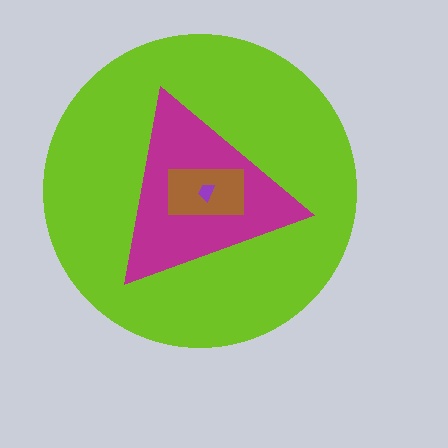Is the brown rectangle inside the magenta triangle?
Yes.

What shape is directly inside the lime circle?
The magenta triangle.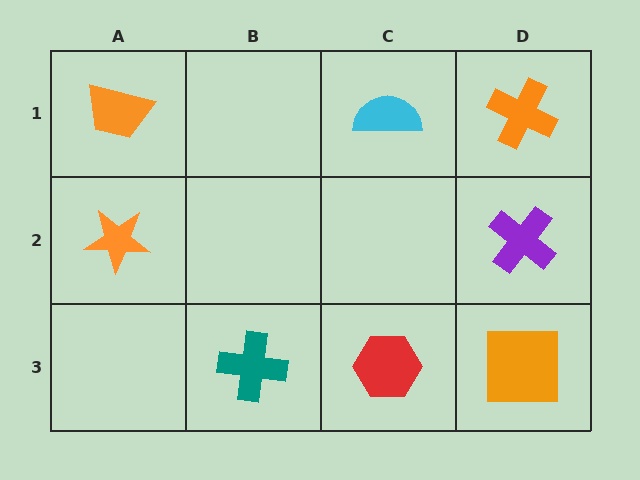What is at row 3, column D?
An orange square.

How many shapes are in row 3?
3 shapes.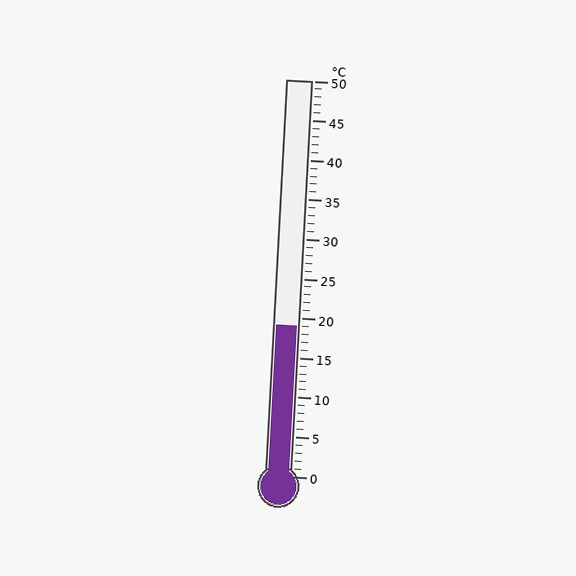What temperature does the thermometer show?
The thermometer shows approximately 19°C.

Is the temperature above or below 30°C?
The temperature is below 30°C.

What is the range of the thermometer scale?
The thermometer scale ranges from 0°C to 50°C.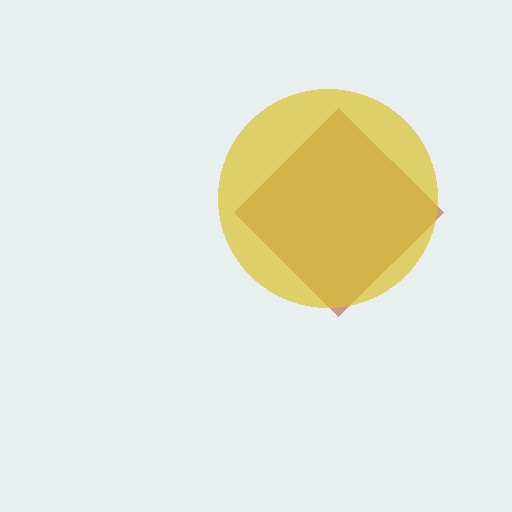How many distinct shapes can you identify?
There are 2 distinct shapes: a brown diamond, a yellow circle.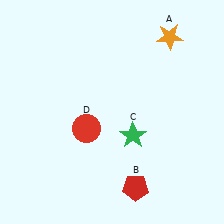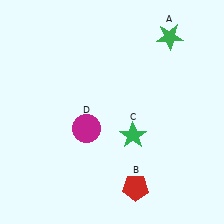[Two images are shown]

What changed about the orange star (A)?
In Image 1, A is orange. In Image 2, it changed to green.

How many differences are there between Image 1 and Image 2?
There are 2 differences between the two images.